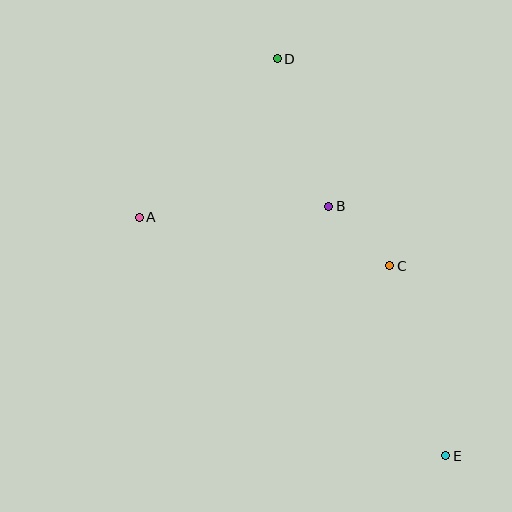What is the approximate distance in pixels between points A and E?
The distance between A and E is approximately 389 pixels.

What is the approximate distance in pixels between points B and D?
The distance between B and D is approximately 156 pixels.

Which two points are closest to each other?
Points B and C are closest to each other.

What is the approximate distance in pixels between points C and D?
The distance between C and D is approximately 235 pixels.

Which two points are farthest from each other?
Points D and E are farthest from each other.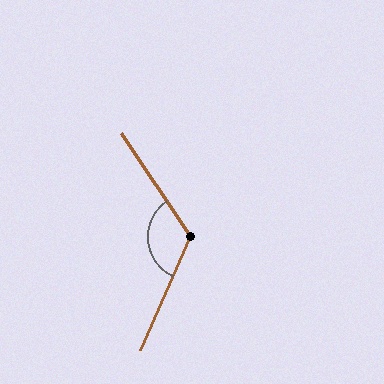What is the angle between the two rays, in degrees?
Approximately 123 degrees.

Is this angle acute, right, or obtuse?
It is obtuse.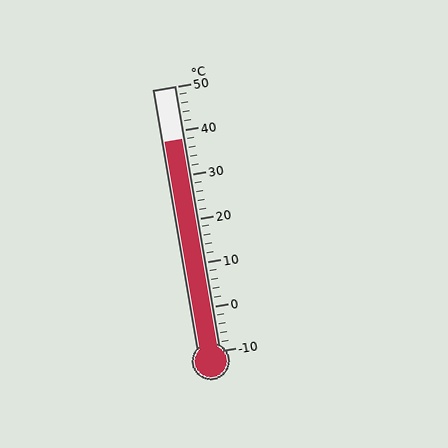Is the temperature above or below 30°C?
The temperature is above 30°C.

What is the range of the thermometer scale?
The thermometer scale ranges from -10°C to 50°C.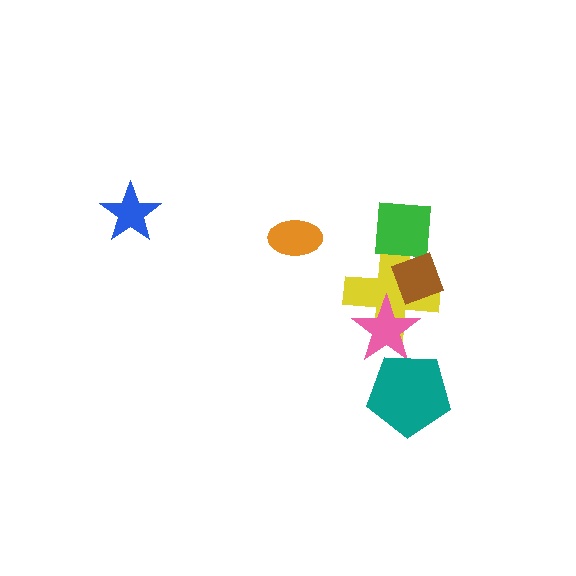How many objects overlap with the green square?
2 objects overlap with the green square.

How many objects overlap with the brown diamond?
2 objects overlap with the brown diamond.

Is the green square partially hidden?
Yes, it is partially covered by another shape.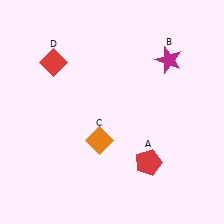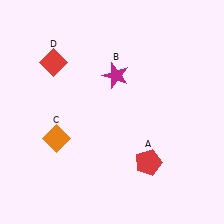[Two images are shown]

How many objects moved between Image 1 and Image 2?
2 objects moved between the two images.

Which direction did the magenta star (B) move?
The magenta star (B) moved left.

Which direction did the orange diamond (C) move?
The orange diamond (C) moved left.